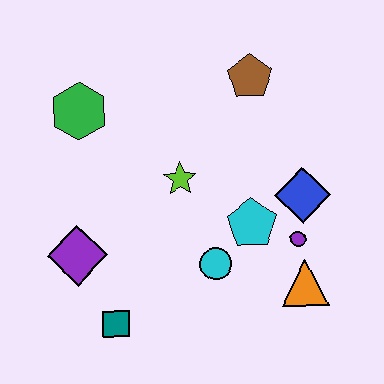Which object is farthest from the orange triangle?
The green hexagon is farthest from the orange triangle.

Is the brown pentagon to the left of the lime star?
No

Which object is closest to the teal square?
The purple diamond is closest to the teal square.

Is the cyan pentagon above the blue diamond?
No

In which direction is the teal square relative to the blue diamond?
The teal square is to the left of the blue diamond.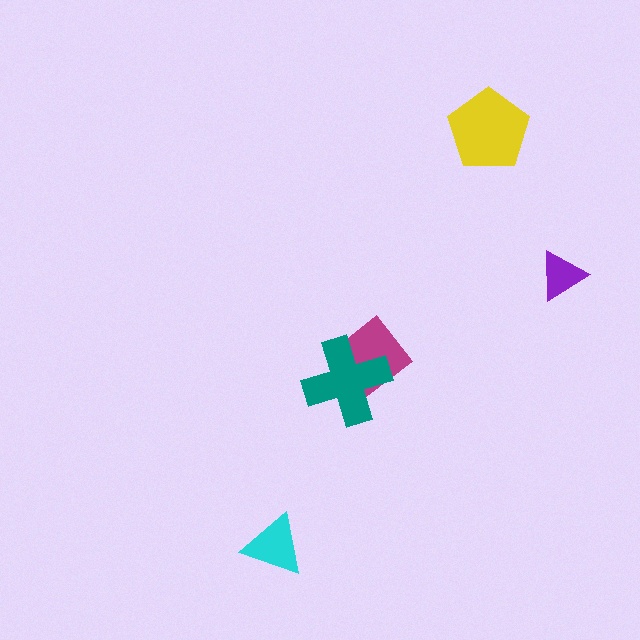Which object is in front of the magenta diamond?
The teal cross is in front of the magenta diamond.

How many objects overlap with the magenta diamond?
1 object overlaps with the magenta diamond.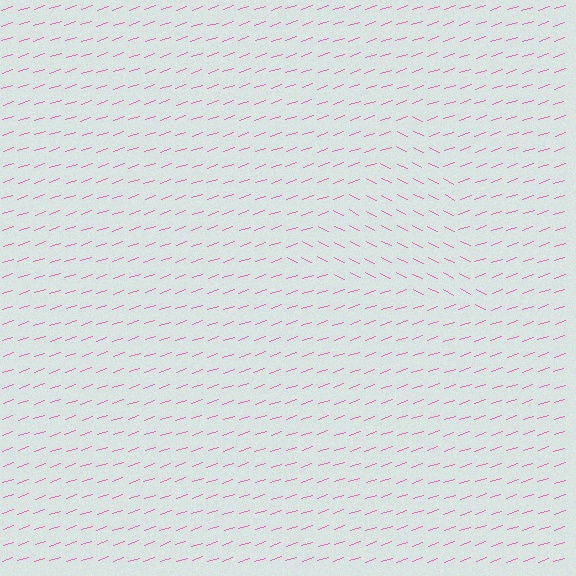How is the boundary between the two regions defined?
The boundary is defined purely by a change in line orientation (approximately 45 degrees difference). All lines are the same color and thickness.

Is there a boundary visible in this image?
Yes, there is a texture boundary formed by a change in line orientation.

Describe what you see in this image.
The image is filled with small pink line segments. A triangle region in the image has lines oriented differently from the surrounding lines, creating a visible texture boundary.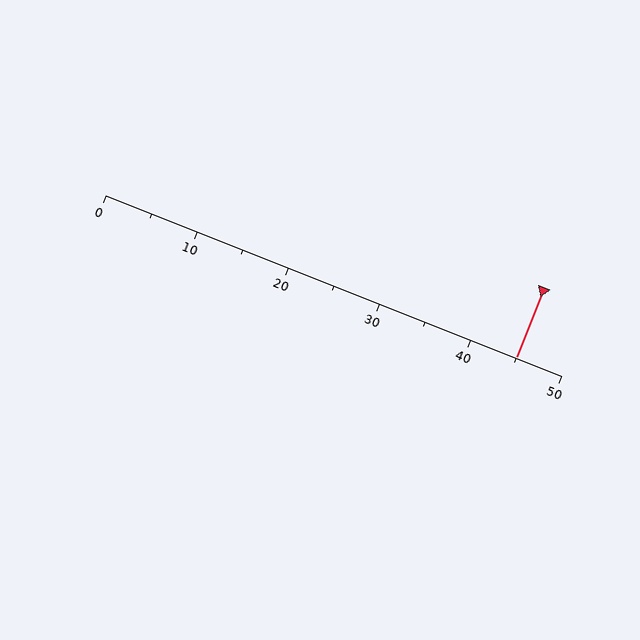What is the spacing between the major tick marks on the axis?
The major ticks are spaced 10 apart.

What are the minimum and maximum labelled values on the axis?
The axis runs from 0 to 50.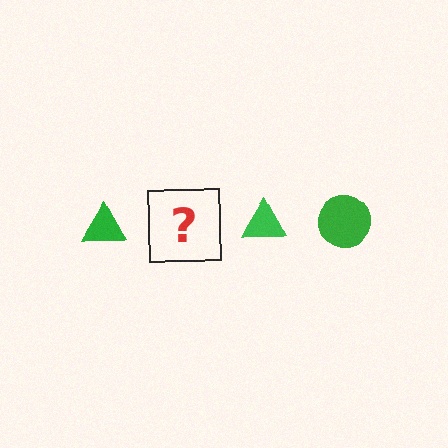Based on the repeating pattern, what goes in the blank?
The blank should be a green circle.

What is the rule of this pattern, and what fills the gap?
The rule is that the pattern cycles through triangle, circle shapes in green. The gap should be filled with a green circle.